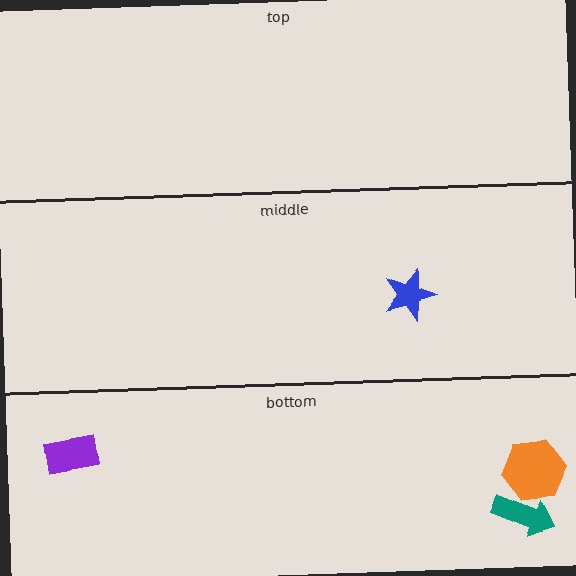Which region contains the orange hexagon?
The bottom region.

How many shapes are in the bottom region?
3.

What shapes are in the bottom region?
The orange hexagon, the purple rectangle, the teal arrow.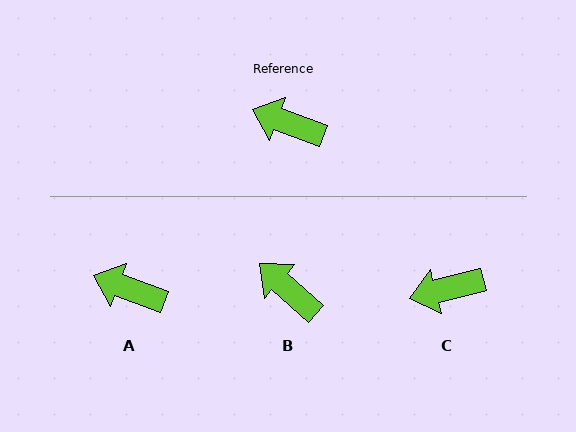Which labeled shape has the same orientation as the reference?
A.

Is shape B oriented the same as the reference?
No, it is off by about 22 degrees.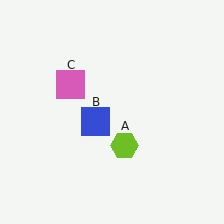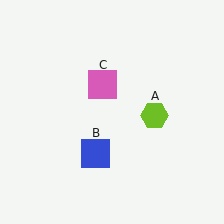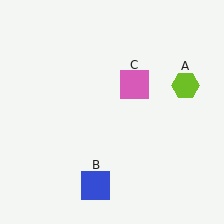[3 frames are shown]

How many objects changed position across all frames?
3 objects changed position: lime hexagon (object A), blue square (object B), pink square (object C).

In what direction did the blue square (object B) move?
The blue square (object B) moved down.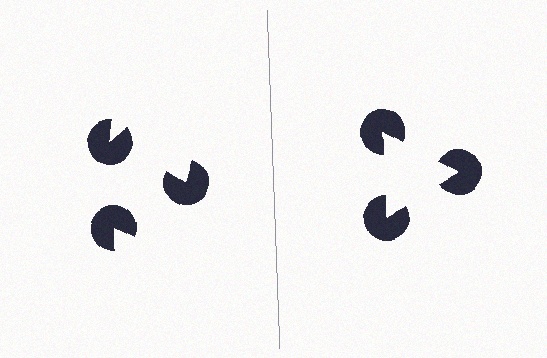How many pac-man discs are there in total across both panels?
6 — 3 on each side.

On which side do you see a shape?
An illusory triangle appears on the right side. On the left side the wedge cuts are rotated, so no coherent shape forms.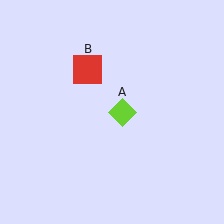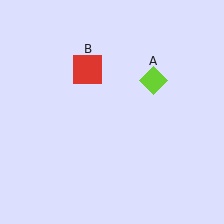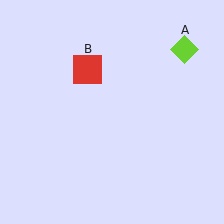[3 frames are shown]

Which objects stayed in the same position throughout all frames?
Red square (object B) remained stationary.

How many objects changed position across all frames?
1 object changed position: lime diamond (object A).